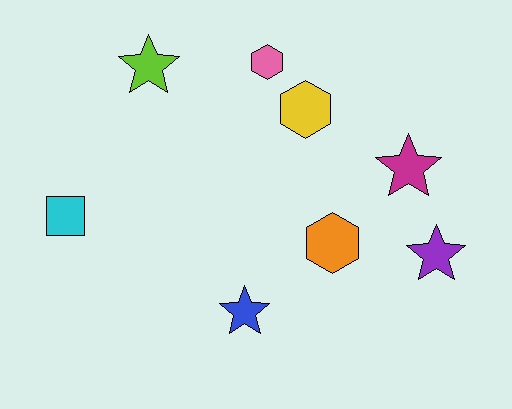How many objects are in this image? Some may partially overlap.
There are 8 objects.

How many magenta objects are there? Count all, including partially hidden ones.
There is 1 magenta object.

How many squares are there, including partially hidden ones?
There is 1 square.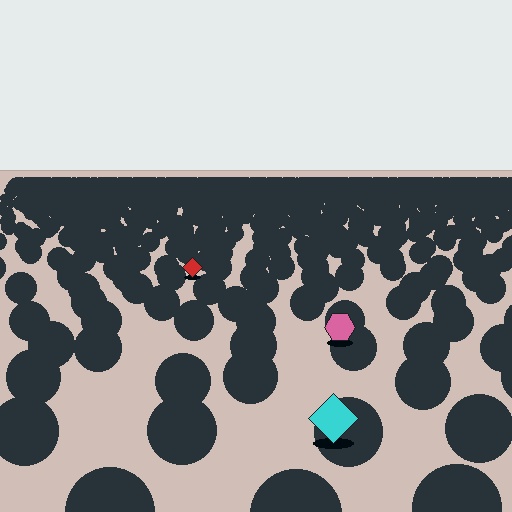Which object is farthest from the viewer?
The red diamond is farthest from the viewer. It appears smaller and the ground texture around it is denser.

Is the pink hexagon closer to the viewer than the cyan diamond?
No. The cyan diamond is closer — you can tell from the texture gradient: the ground texture is coarser near it.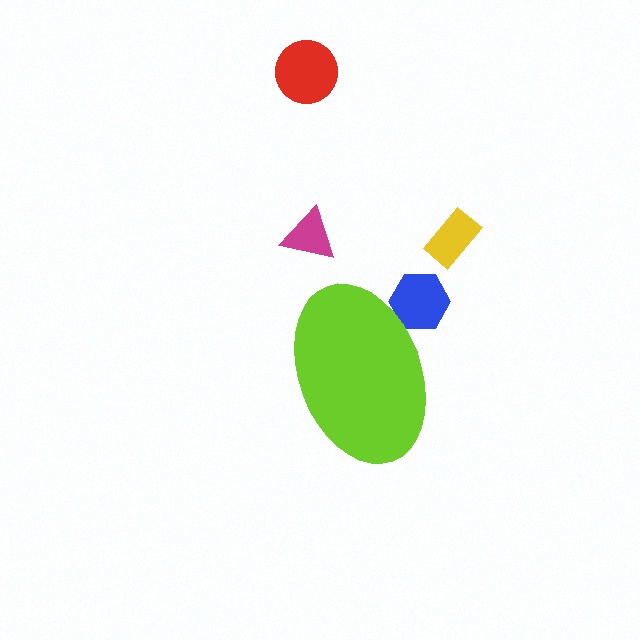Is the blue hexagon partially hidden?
Yes, the blue hexagon is partially hidden behind the lime ellipse.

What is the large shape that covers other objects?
A lime ellipse.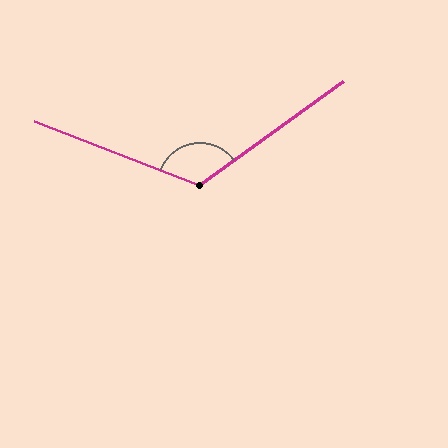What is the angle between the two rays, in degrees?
Approximately 123 degrees.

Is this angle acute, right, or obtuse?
It is obtuse.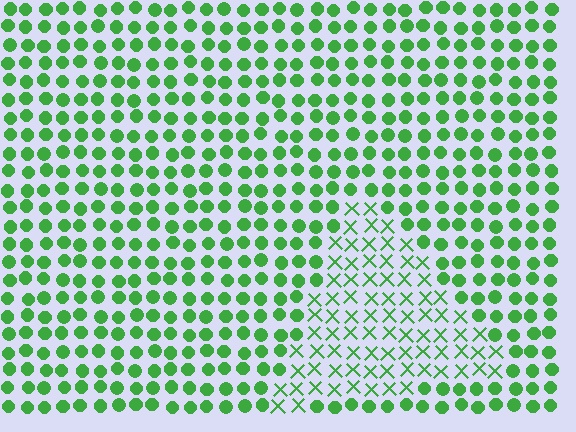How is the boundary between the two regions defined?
The boundary is defined by a change in element shape: X marks inside vs. circles outside. All elements share the same color and spacing.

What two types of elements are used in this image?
The image uses X marks inside the triangle region and circles outside it.